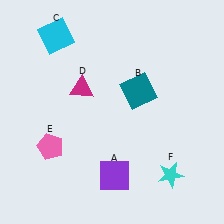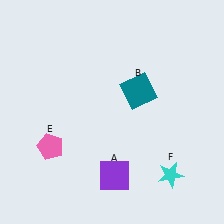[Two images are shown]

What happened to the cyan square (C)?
The cyan square (C) was removed in Image 2. It was in the top-left area of Image 1.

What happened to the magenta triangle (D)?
The magenta triangle (D) was removed in Image 2. It was in the top-left area of Image 1.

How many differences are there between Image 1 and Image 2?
There are 2 differences between the two images.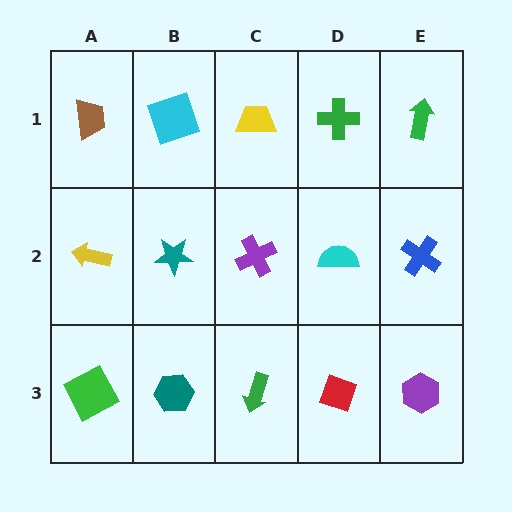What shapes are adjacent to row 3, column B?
A teal star (row 2, column B), a green square (row 3, column A), a green arrow (row 3, column C).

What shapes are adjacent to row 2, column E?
A green arrow (row 1, column E), a purple hexagon (row 3, column E), a cyan semicircle (row 2, column D).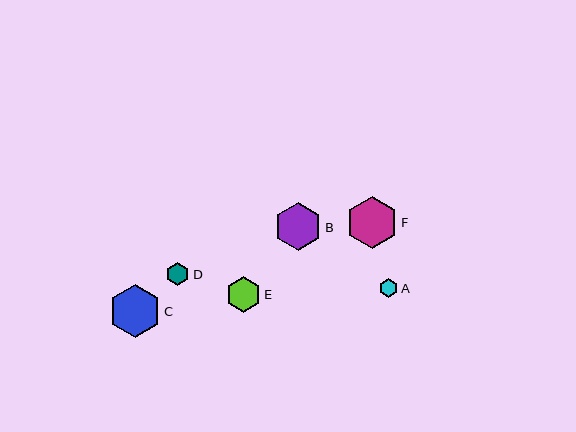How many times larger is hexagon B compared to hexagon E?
Hexagon B is approximately 1.3 times the size of hexagon E.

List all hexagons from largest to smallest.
From largest to smallest: F, C, B, E, D, A.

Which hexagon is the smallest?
Hexagon A is the smallest with a size of approximately 19 pixels.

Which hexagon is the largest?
Hexagon F is the largest with a size of approximately 53 pixels.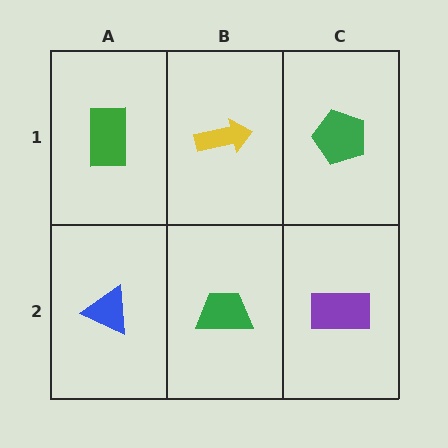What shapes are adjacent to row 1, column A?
A blue triangle (row 2, column A), a yellow arrow (row 1, column B).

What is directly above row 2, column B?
A yellow arrow.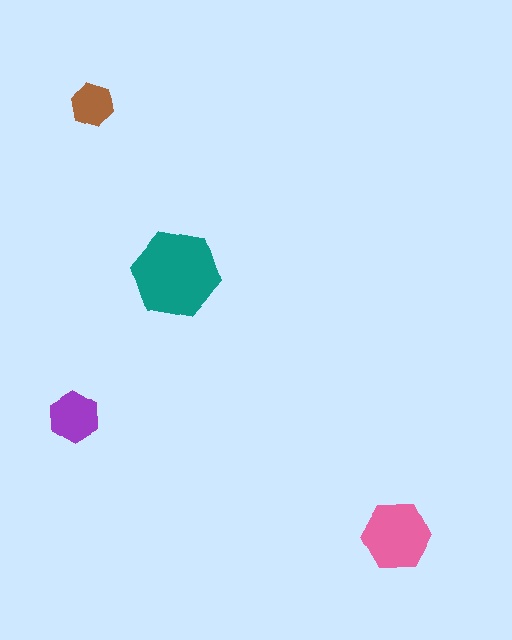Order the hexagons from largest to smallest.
the teal one, the pink one, the purple one, the brown one.